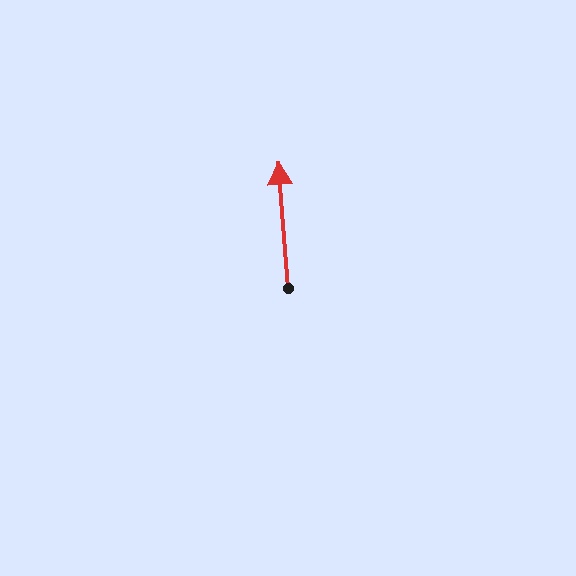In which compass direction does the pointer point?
North.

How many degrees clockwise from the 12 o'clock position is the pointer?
Approximately 356 degrees.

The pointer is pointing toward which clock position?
Roughly 12 o'clock.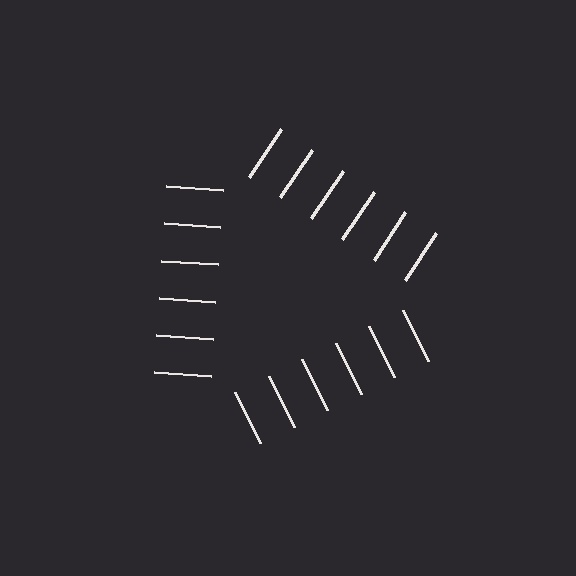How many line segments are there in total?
18 — 6 along each of the 3 edges.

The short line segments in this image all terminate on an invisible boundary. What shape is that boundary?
An illusory triangle — the line segments terminate on its edges but no continuous stroke is drawn.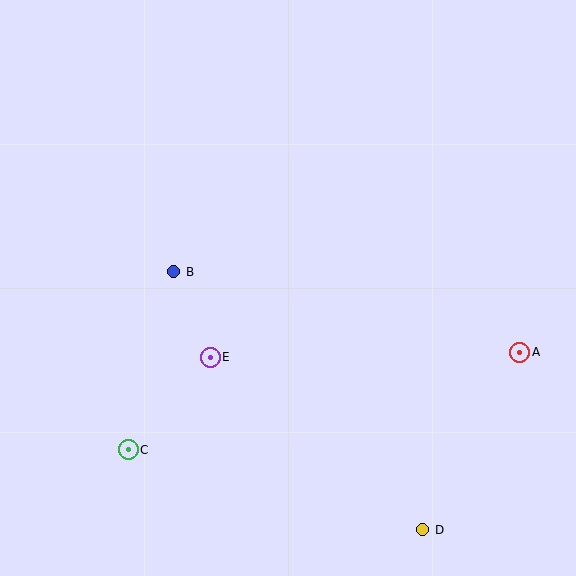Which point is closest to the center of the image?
Point E at (210, 357) is closest to the center.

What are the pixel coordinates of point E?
Point E is at (210, 357).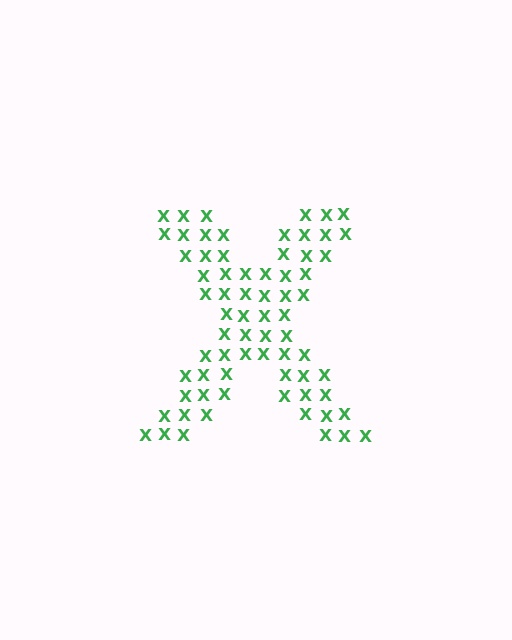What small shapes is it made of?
It is made of small letter X's.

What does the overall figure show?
The overall figure shows the letter X.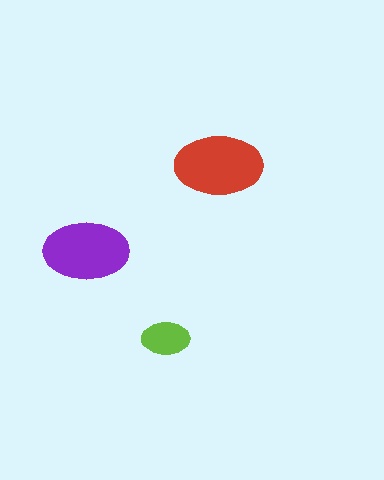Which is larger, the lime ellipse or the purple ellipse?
The purple one.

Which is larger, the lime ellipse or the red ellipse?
The red one.